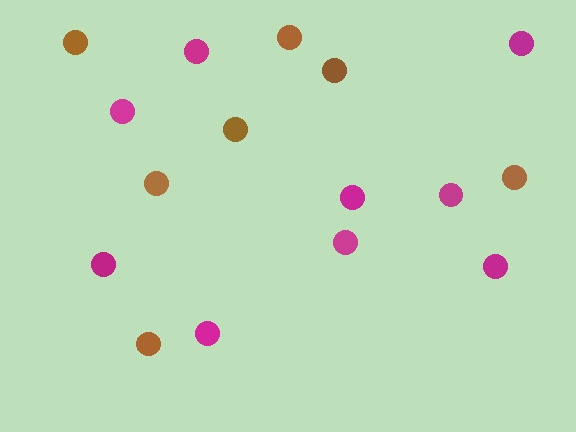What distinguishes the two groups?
There are 2 groups: one group of brown circles (7) and one group of magenta circles (9).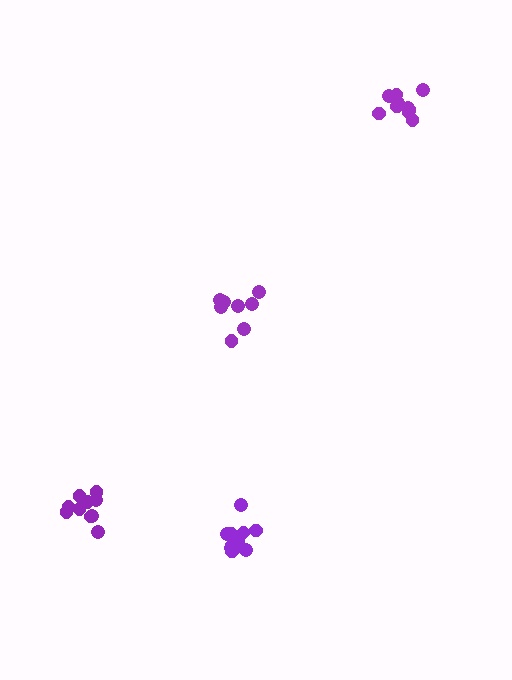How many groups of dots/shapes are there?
There are 4 groups.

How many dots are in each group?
Group 1: 11 dots, Group 2: 8 dots, Group 3: 10 dots, Group 4: 12 dots (41 total).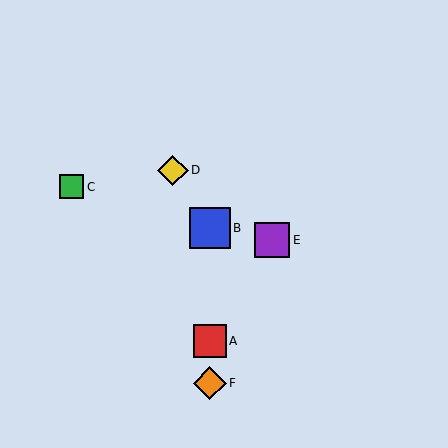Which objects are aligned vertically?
Objects A, B, F are aligned vertically.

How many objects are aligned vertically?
3 objects (A, B, F) are aligned vertically.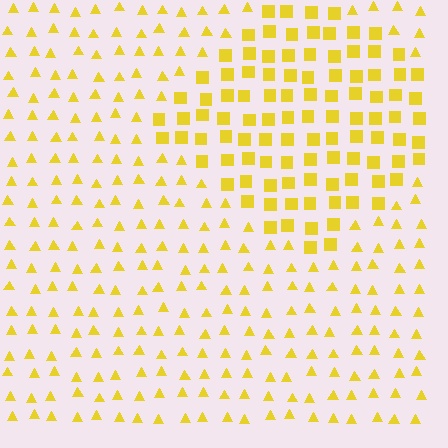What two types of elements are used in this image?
The image uses squares inside the diamond region and triangles outside it.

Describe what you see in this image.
The image is filled with small yellow elements arranged in a uniform grid. A diamond-shaped region contains squares, while the surrounding area contains triangles. The boundary is defined purely by the change in element shape.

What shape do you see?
I see a diamond.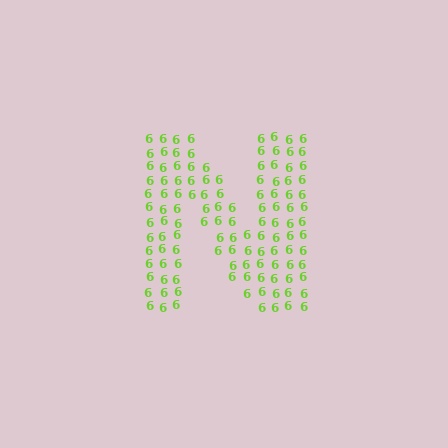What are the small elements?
The small elements are digit 6's.